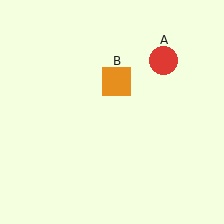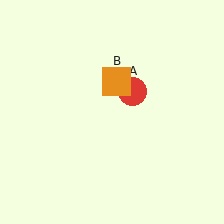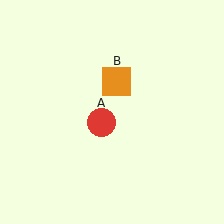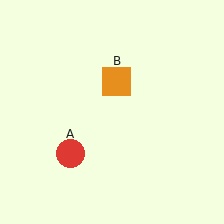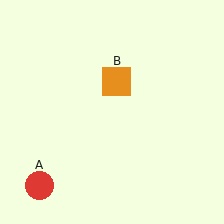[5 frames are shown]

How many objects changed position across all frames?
1 object changed position: red circle (object A).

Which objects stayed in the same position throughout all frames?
Orange square (object B) remained stationary.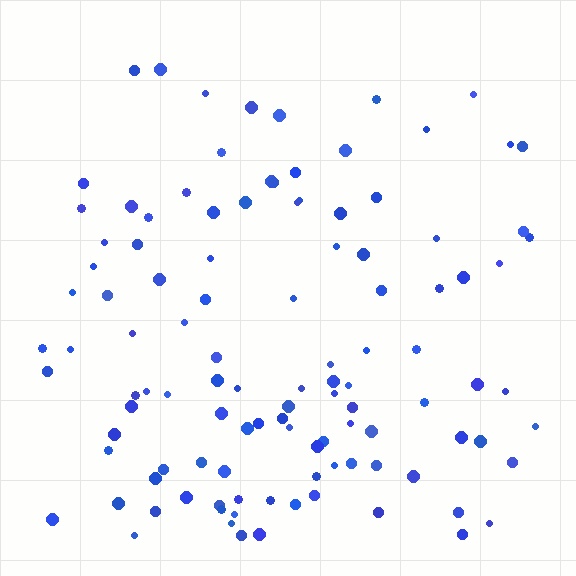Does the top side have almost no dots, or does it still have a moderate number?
Still a moderate number, just noticeably fewer than the bottom.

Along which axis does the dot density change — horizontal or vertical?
Vertical.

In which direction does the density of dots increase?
From top to bottom, with the bottom side densest.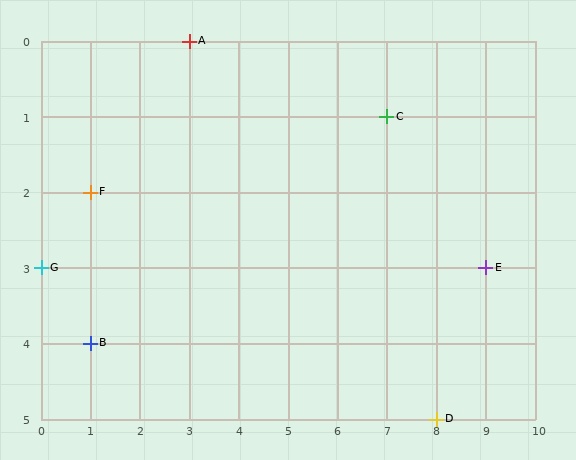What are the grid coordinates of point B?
Point B is at grid coordinates (1, 4).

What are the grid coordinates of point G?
Point G is at grid coordinates (0, 3).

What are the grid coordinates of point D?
Point D is at grid coordinates (8, 5).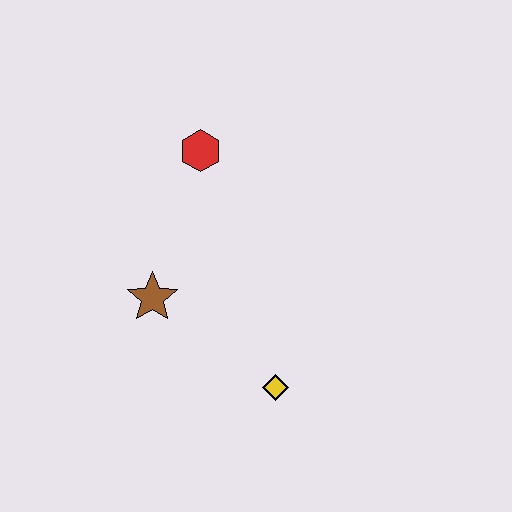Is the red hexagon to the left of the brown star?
No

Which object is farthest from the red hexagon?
The yellow diamond is farthest from the red hexagon.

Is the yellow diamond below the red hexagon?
Yes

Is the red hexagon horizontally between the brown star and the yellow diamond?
Yes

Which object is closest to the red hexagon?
The brown star is closest to the red hexagon.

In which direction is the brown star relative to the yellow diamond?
The brown star is to the left of the yellow diamond.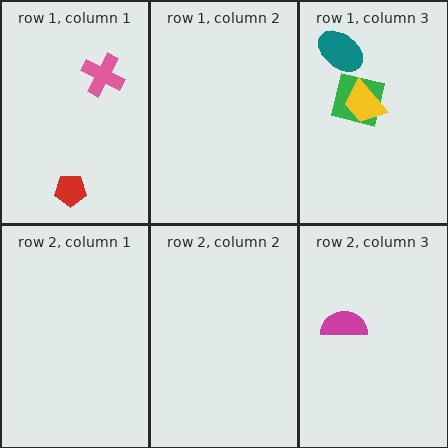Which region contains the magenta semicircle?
The row 2, column 3 region.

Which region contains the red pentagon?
The row 1, column 1 region.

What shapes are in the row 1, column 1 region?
The red pentagon, the pink cross.